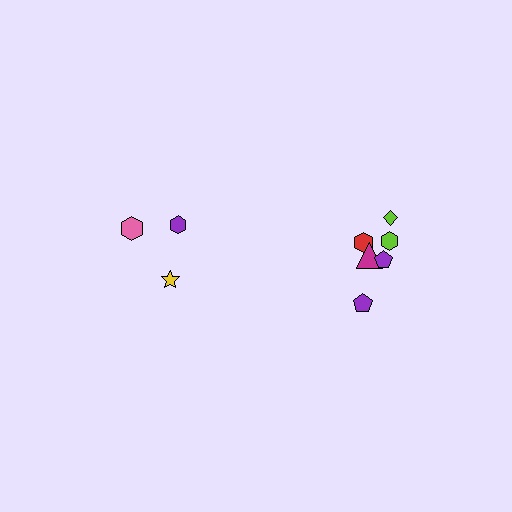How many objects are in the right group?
There are 6 objects.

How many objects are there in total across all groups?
There are 9 objects.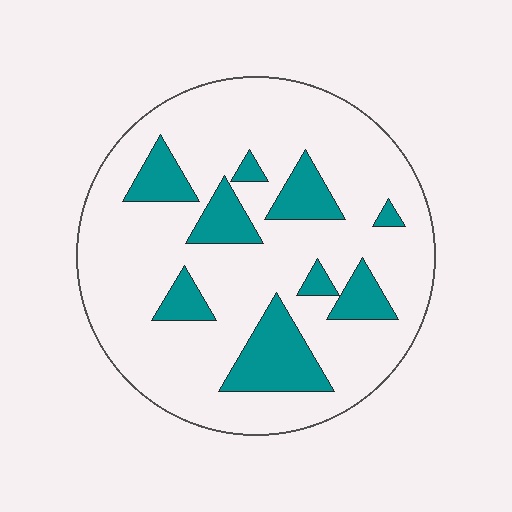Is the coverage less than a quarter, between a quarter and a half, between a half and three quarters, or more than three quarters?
Less than a quarter.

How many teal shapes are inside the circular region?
9.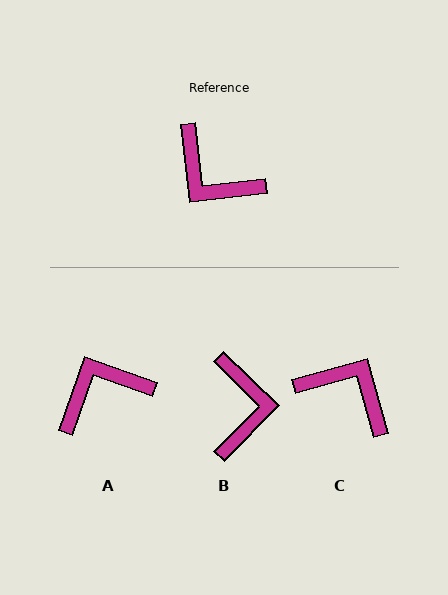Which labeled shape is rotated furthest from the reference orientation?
C, about 171 degrees away.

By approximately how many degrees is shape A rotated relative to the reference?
Approximately 116 degrees clockwise.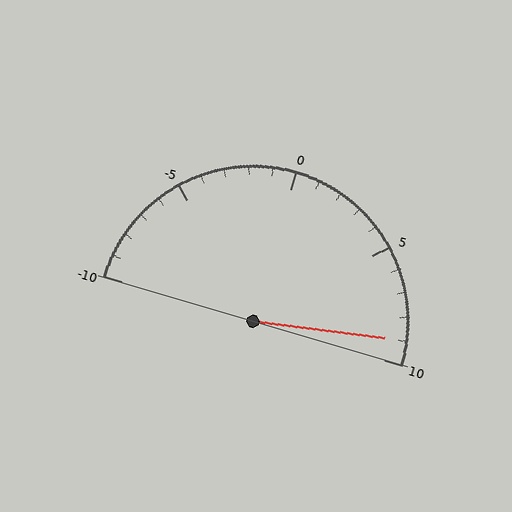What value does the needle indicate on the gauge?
The needle indicates approximately 9.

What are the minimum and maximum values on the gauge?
The gauge ranges from -10 to 10.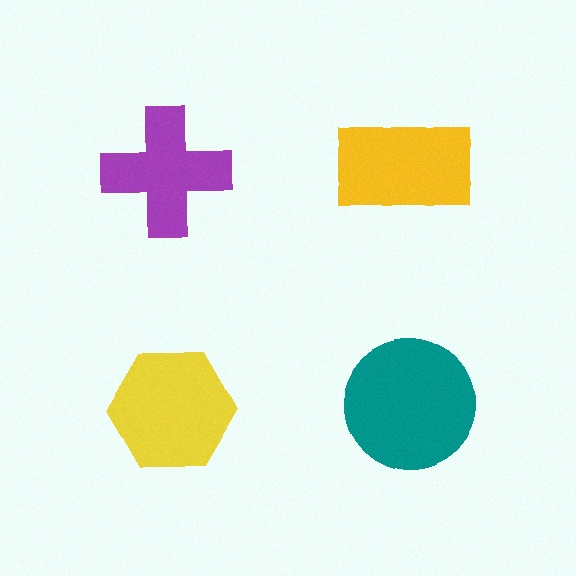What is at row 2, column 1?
A yellow hexagon.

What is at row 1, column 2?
A yellow rectangle.